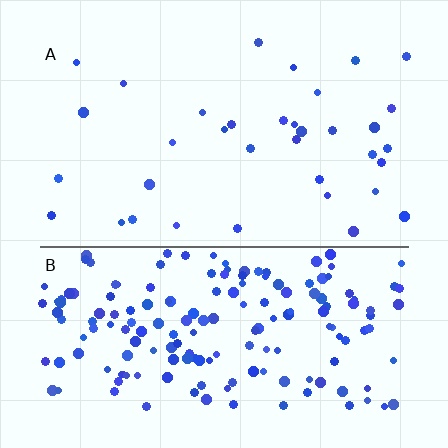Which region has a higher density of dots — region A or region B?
B (the bottom).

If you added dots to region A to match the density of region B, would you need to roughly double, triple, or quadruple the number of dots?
Approximately quadruple.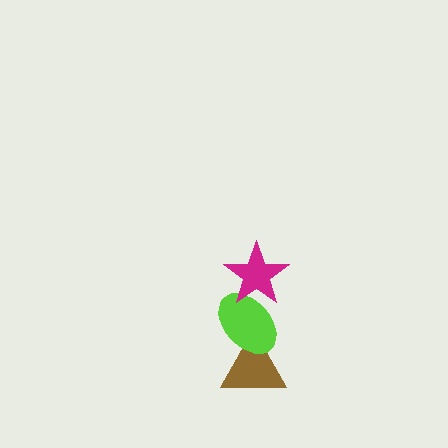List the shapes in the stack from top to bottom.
From top to bottom: the magenta star, the lime ellipse, the brown triangle.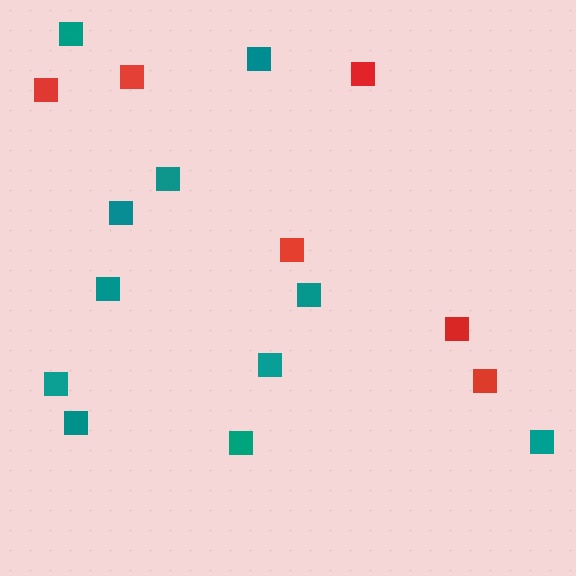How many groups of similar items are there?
There are 2 groups: one group of teal squares (11) and one group of red squares (6).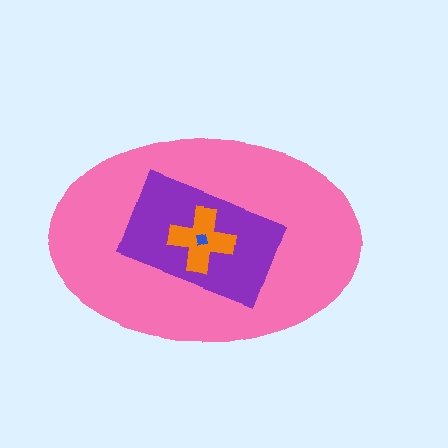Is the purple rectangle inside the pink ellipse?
Yes.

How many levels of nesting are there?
4.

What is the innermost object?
The blue square.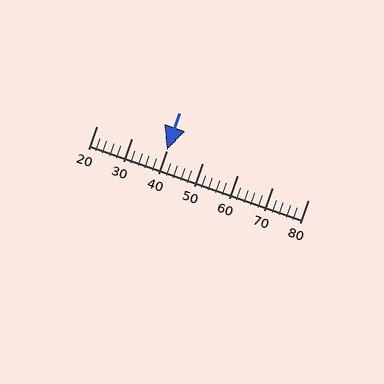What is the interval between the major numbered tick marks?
The major tick marks are spaced 10 units apart.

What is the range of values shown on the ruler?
The ruler shows values from 20 to 80.